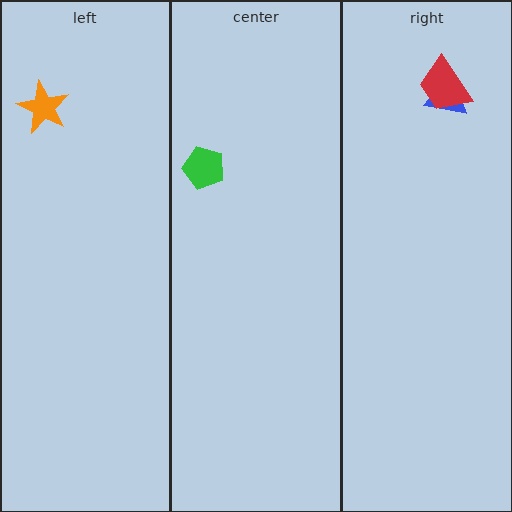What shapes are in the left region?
The orange star.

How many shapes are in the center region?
1.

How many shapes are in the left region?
1.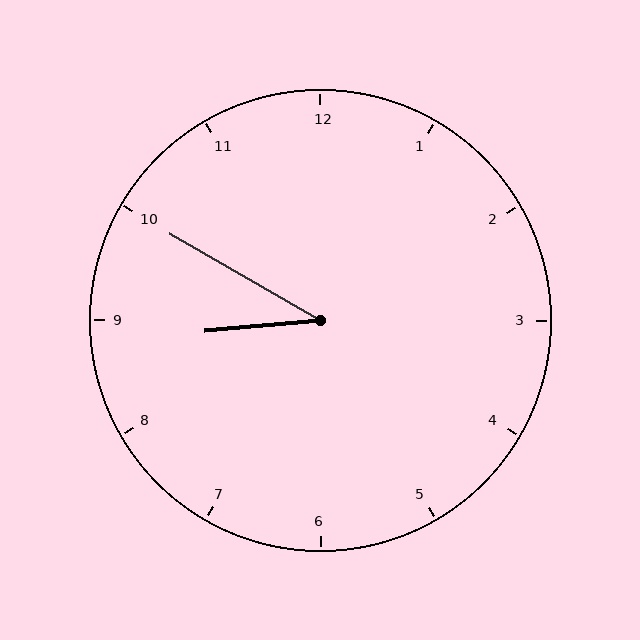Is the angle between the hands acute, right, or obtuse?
It is acute.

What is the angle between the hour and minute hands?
Approximately 35 degrees.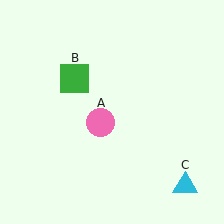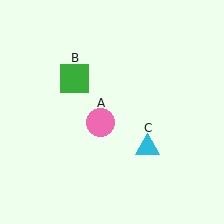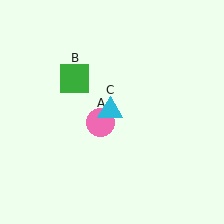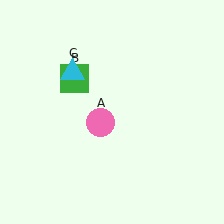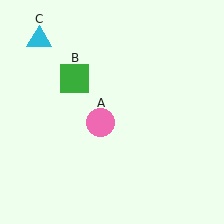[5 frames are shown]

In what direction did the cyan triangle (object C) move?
The cyan triangle (object C) moved up and to the left.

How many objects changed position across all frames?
1 object changed position: cyan triangle (object C).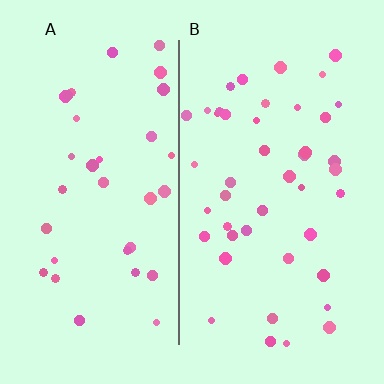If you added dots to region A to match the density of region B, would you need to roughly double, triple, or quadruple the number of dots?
Approximately double.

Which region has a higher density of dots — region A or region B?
B (the right).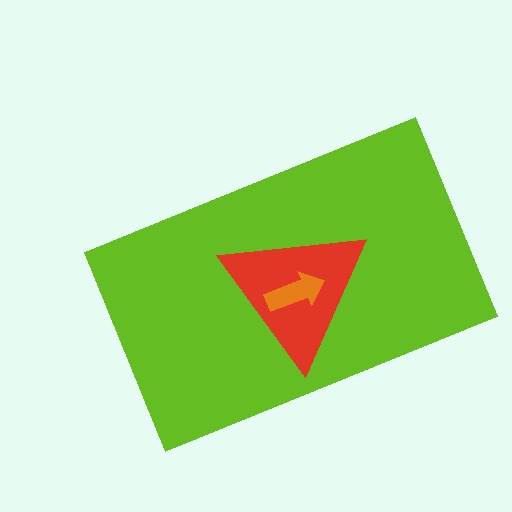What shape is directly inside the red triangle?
The orange arrow.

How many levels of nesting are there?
3.